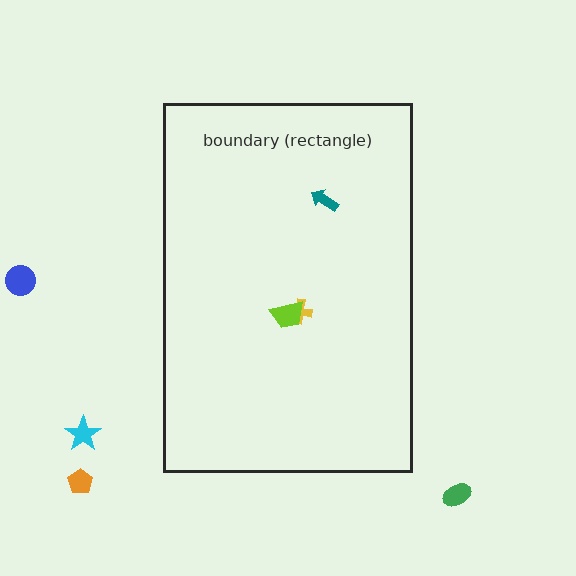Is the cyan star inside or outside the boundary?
Outside.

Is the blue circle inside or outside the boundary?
Outside.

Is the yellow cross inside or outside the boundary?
Inside.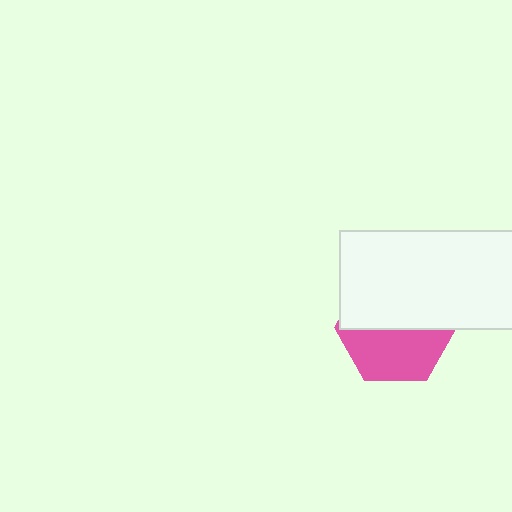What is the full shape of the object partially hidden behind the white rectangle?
The partially hidden object is a pink hexagon.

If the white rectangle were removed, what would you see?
You would see the complete pink hexagon.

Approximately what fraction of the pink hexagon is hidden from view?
Roughly 52% of the pink hexagon is hidden behind the white rectangle.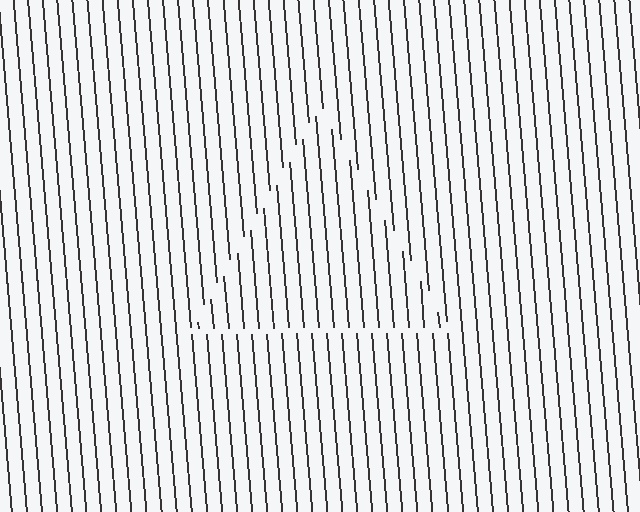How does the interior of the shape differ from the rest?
The interior of the shape contains the same grating, shifted by half a period — the contour is defined by the phase discontinuity where line-ends from the inner and outer gratings abut.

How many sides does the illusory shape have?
3 sides — the line-ends trace a triangle.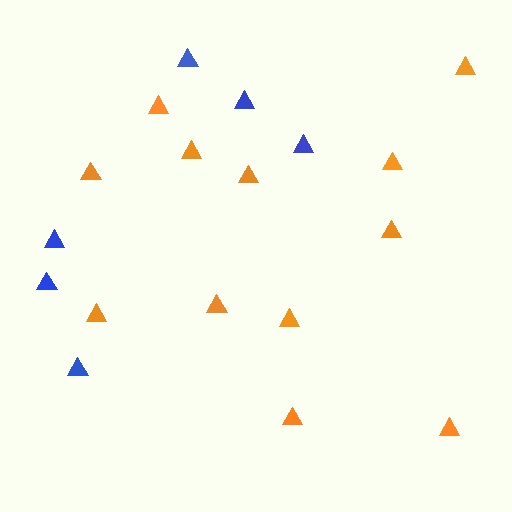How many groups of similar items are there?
There are 2 groups: one group of orange triangles (12) and one group of blue triangles (6).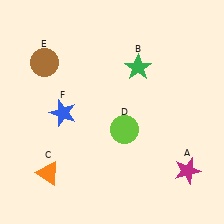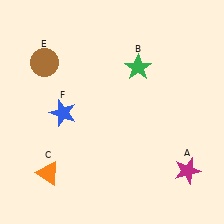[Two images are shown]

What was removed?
The lime circle (D) was removed in Image 2.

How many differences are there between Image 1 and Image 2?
There is 1 difference between the two images.